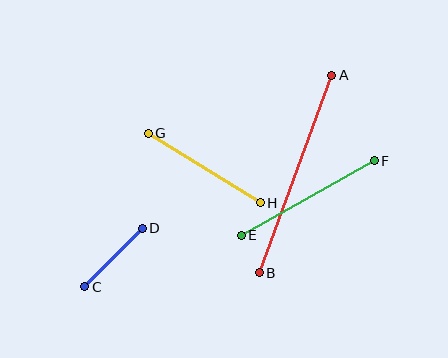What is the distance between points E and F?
The distance is approximately 152 pixels.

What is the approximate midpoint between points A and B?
The midpoint is at approximately (296, 174) pixels.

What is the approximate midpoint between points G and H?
The midpoint is at approximately (204, 168) pixels.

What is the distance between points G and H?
The distance is approximately 132 pixels.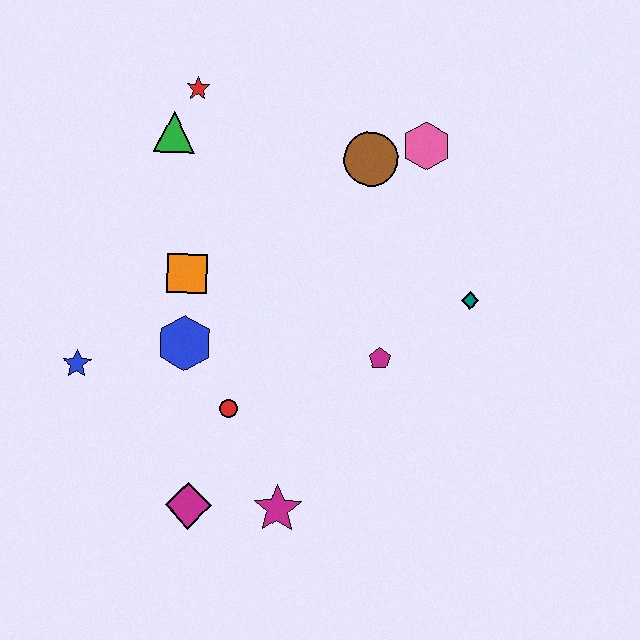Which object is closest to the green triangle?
The red star is closest to the green triangle.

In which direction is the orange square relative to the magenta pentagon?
The orange square is to the left of the magenta pentagon.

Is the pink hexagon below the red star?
Yes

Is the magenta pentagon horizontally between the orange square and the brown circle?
No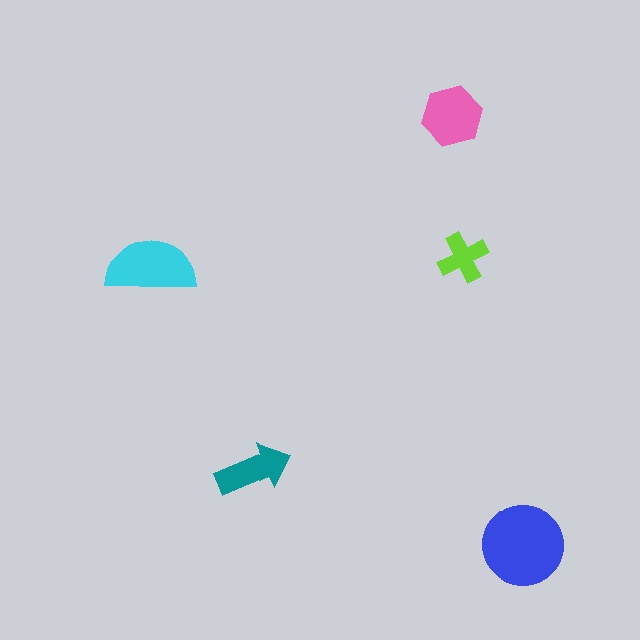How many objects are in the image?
There are 5 objects in the image.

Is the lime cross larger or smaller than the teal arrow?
Smaller.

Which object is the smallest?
The lime cross.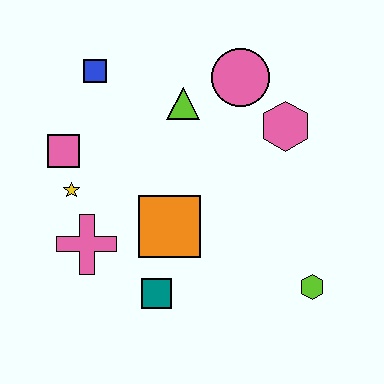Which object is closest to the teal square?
The orange square is closest to the teal square.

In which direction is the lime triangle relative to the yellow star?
The lime triangle is to the right of the yellow star.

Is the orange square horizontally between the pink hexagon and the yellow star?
Yes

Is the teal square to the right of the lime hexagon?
No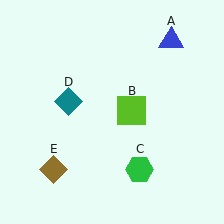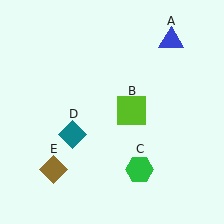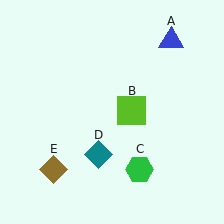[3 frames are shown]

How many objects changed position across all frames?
1 object changed position: teal diamond (object D).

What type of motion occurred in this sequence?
The teal diamond (object D) rotated counterclockwise around the center of the scene.